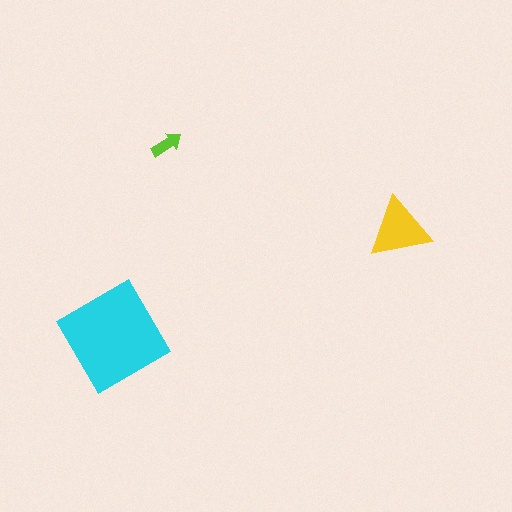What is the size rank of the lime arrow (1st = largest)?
3rd.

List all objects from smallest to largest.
The lime arrow, the yellow triangle, the cyan diamond.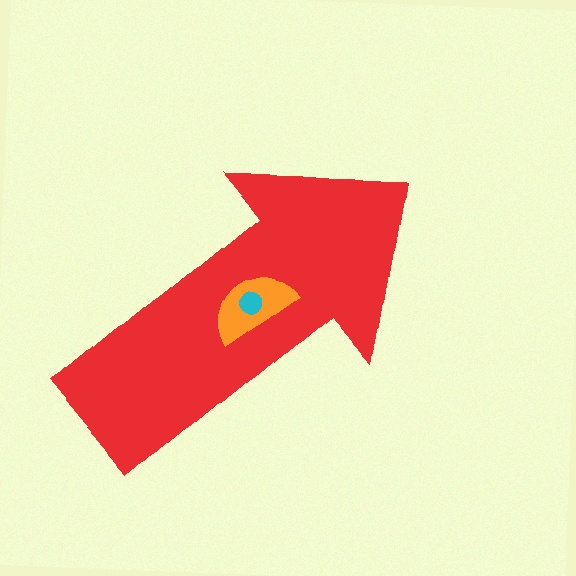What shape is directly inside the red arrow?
The orange semicircle.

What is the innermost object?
The cyan circle.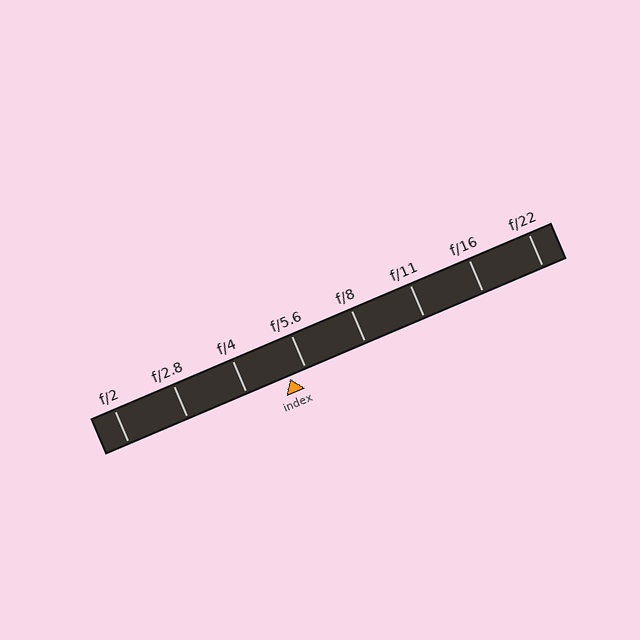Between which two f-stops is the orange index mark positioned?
The index mark is between f/4 and f/5.6.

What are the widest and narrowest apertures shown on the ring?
The widest aperture shown is f/2 and the narrowest is f/22.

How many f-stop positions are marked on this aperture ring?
There are 8 f-stop positions marked.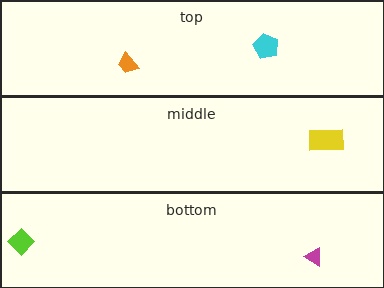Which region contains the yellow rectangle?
The middle region.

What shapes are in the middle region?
The yellow rectangle.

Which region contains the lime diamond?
The bottom region.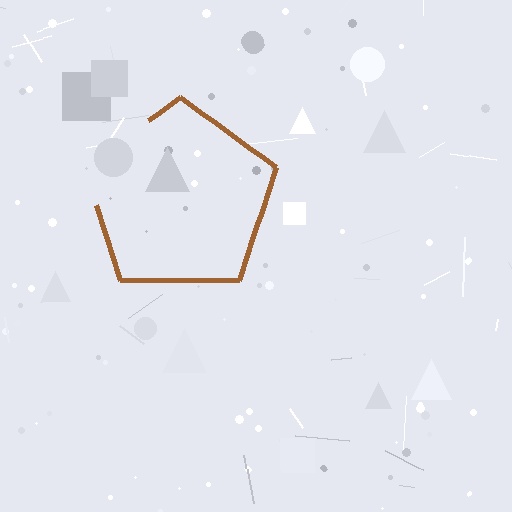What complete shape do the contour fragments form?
The contour fragments form a pentagon.